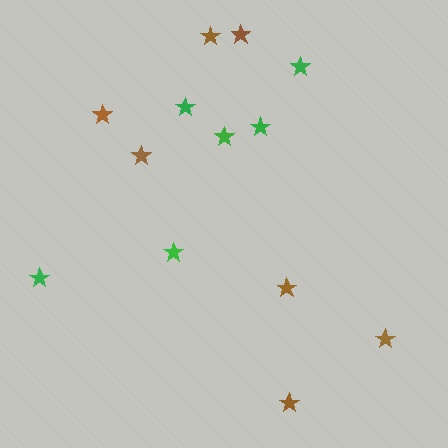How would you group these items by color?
There are 2 groups: one group of green stars (6) and one group of brown stars (7).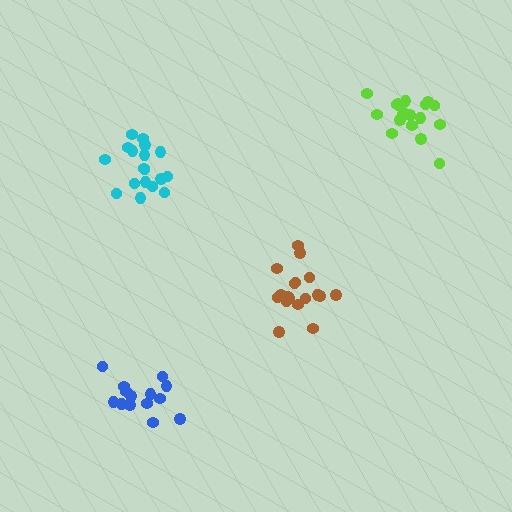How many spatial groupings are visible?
There are 4 spatial groupings.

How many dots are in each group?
Group 1: 18 dots, Group 2: 14 dots, Group 3: 19 dots, Group 4: 19 dots (70 total).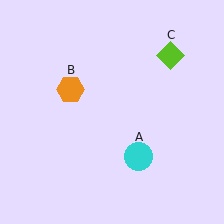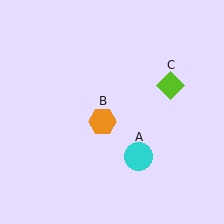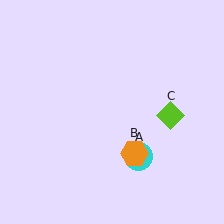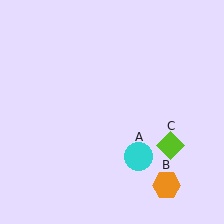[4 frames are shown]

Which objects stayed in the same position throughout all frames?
Cyan circle (object A) remained stationary.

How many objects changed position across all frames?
2 objects changed position: orange hexagon (object B), lime diamond (object C).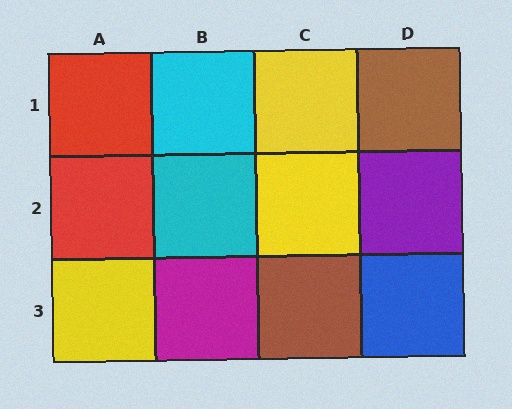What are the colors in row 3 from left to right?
Yellow, magenta, brown, blue.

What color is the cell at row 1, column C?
Yellow.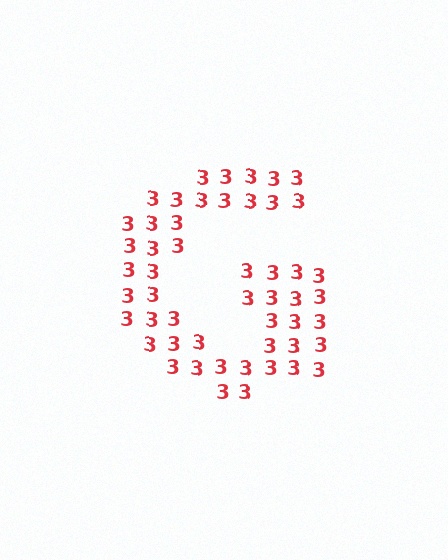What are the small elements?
The small elements are digit 3's.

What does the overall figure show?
The overall figure shows the letter G.